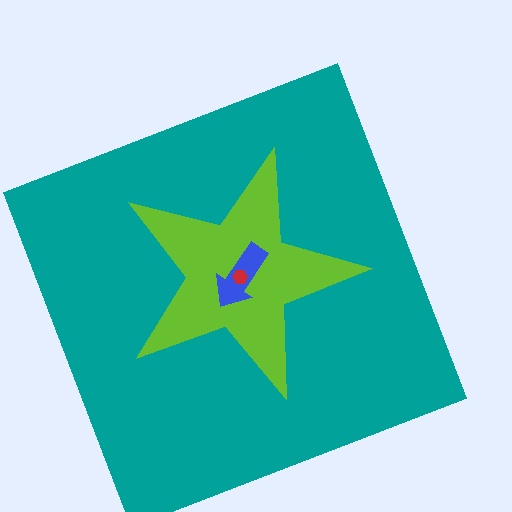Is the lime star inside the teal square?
Yes.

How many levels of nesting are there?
4.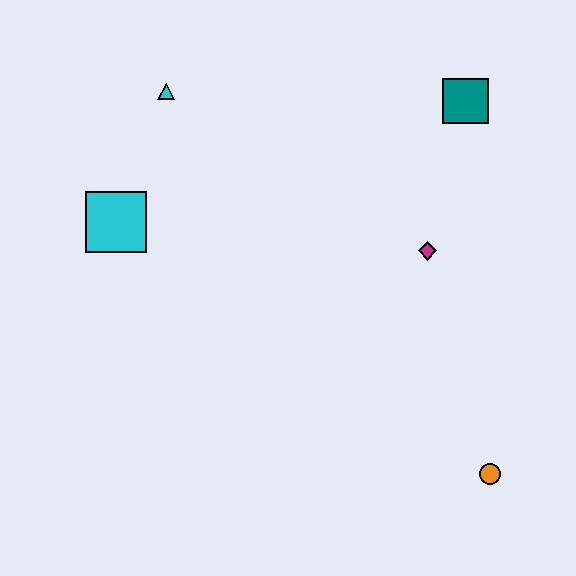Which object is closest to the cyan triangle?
The cyan square is closest to the cyan triangle.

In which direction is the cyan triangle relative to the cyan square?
The cyan triangle is above the cyan square.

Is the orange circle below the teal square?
Yes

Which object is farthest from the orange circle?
The cyan triangle is farthest from the orange circle.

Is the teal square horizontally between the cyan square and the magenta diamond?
No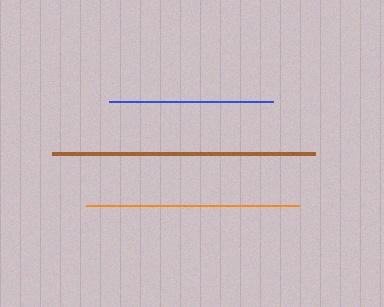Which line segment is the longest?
The brown line is the longest at approximately 263 pixels.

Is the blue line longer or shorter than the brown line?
The brown line is longer than the blue line.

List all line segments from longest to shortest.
From longest to shortest: brown, orange, blue.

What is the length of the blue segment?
The blue segment is approximately 164 pixels long.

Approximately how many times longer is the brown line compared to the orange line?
The brown line is approximately 1.2 times the length of the orange line.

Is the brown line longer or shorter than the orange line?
The brown line is longer than the orange line.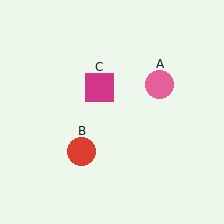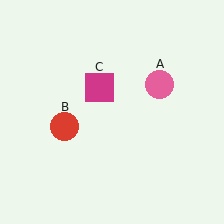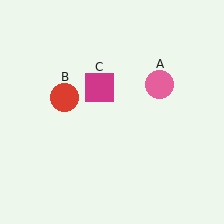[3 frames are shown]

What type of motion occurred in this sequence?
The red circle (object B) rotated clockwise around the center of the scene.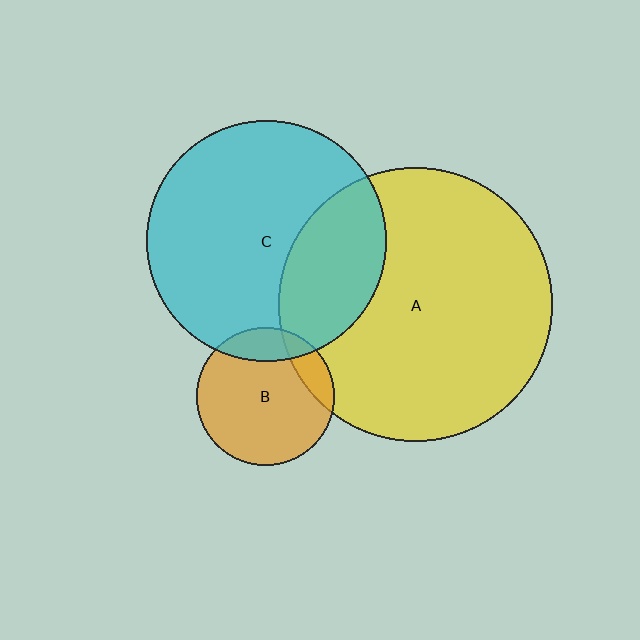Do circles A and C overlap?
Yes.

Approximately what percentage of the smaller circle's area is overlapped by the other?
Approximately 30%.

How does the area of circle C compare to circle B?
Approximately 3.0 times.